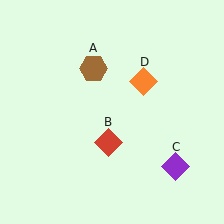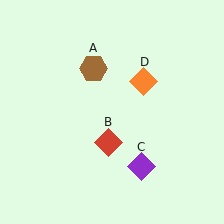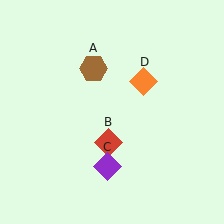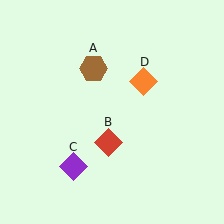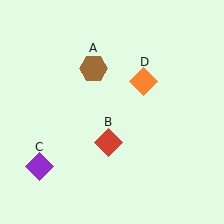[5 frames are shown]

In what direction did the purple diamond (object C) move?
The purple diamond (object C) moved left.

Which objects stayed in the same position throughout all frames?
Brown hexagon (object A) and red diamond (object B) and orange diamond (object D) remained stationary.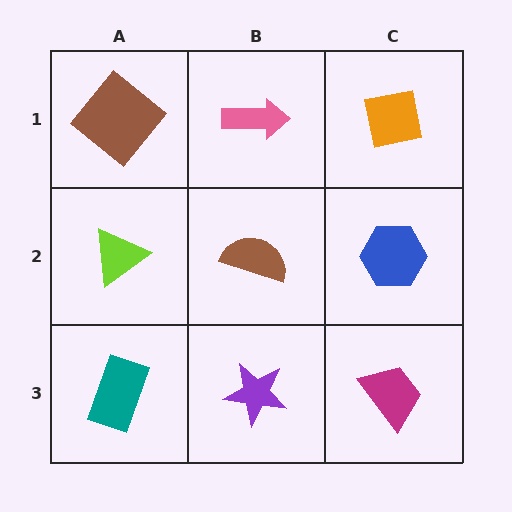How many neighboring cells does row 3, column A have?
2.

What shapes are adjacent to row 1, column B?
A brown semicircle (row 2, column B), a brown diamond (row 1, column A), an orange square (row 1, column C).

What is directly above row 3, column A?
A lime triangle.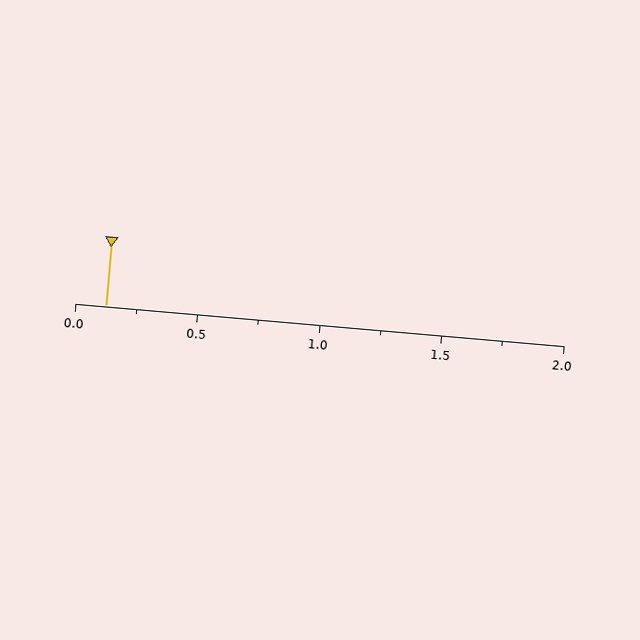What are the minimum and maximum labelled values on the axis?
The axis runs from 0.0 to 2.0.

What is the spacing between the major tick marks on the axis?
The major ticks are spaced 0.5 apart.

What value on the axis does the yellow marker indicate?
The marker indicates approximately 0.12.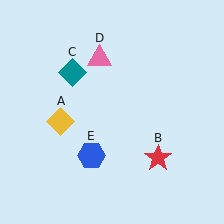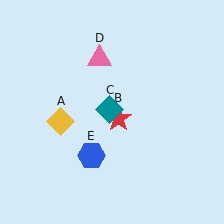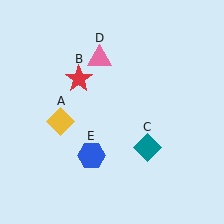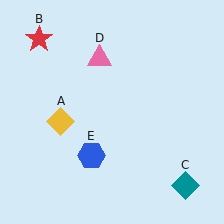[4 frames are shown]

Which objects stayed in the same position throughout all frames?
Yellow diamond (object A) and pink triangle (object D) and blue hexagon (object E) remained stationary.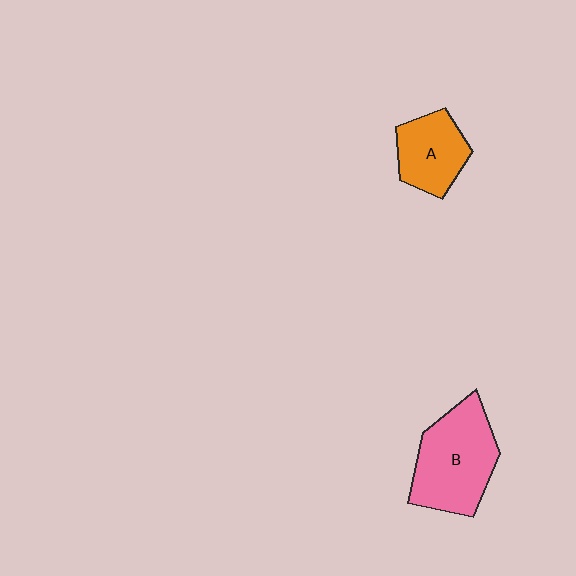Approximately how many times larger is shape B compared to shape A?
Approximately 1.6 times.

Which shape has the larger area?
Shape B (pink).